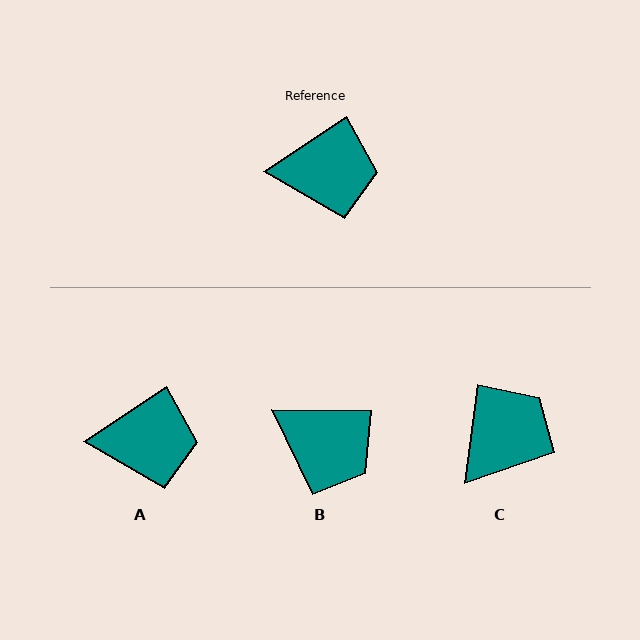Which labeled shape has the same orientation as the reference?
A.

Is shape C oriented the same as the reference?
No, it is off by about 49 degrees.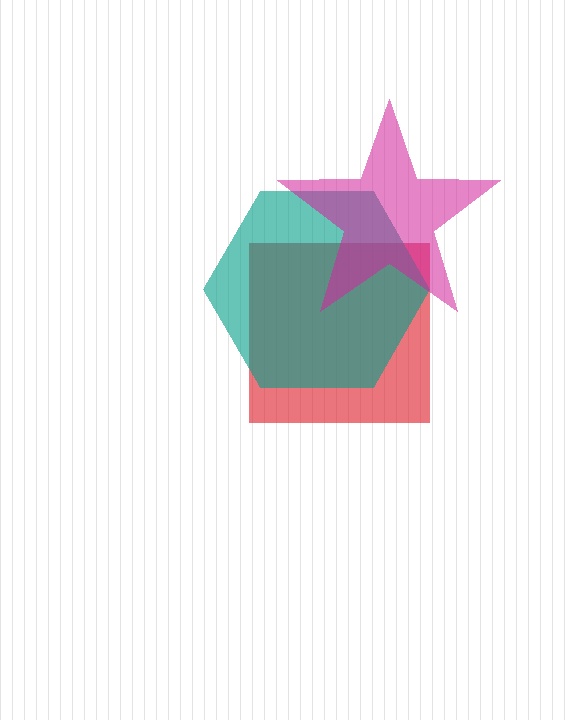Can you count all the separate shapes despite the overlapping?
Yes, there are 3 separate shapes.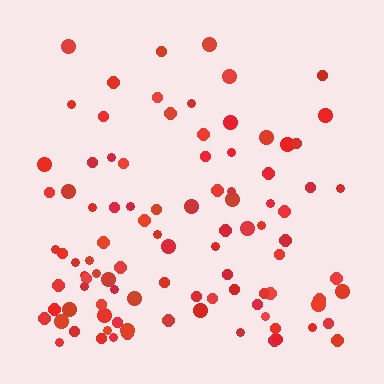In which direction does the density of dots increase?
From top to bottom, with the bottom side densest.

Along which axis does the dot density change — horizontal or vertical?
Vertical.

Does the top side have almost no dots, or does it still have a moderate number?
Still a moderate number, just noticeably fewer than the bottom.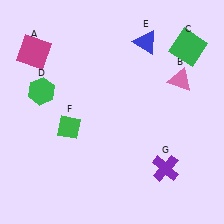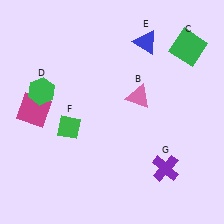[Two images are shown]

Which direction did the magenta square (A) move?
The magenta square (A) moved down.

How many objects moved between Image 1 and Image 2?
2 objects moved between the two images.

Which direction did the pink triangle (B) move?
The pink triangle (B) moved left.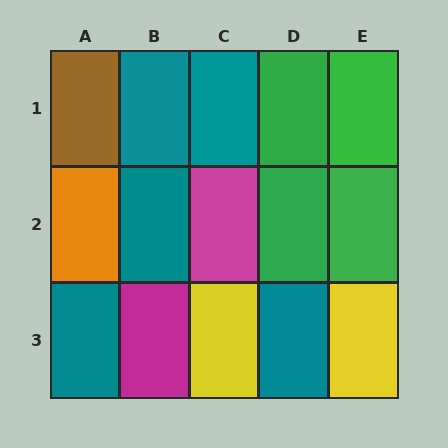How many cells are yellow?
2 cells are yellow.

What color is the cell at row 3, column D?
Teal.